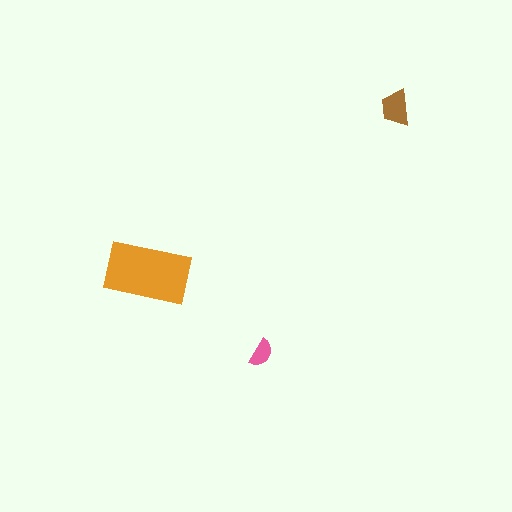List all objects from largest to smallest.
The orange rectangle, the brown trapezoid, the pink semicircle.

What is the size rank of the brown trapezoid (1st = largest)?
2nd.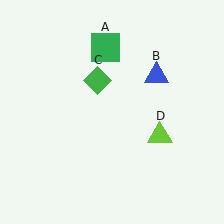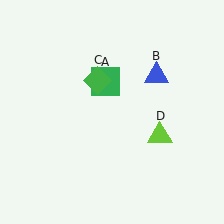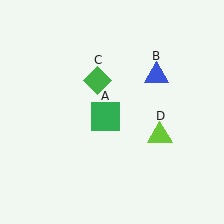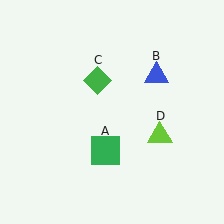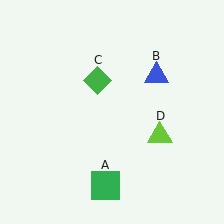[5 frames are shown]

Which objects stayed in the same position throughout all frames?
Blue triangle (object B) and green diamond (object C) and lime triangle (object D) remained stationary.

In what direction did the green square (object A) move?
The green square (object A) moved down.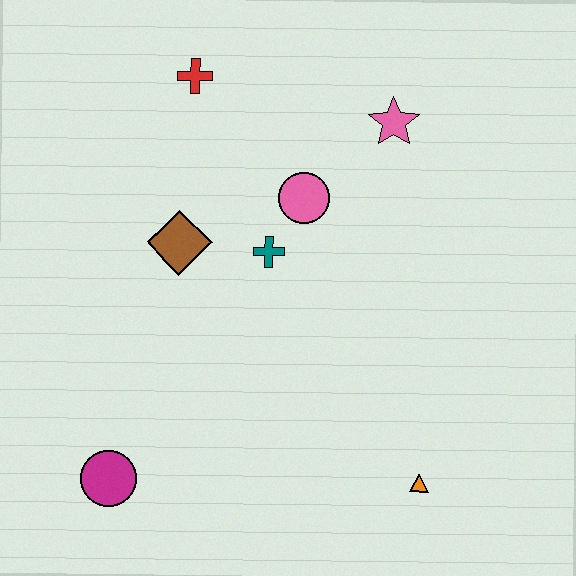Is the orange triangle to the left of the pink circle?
No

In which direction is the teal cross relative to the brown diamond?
The teal cross is to the right of the brown diamond.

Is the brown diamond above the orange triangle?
Yes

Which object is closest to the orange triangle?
The teal cross is closest to the orange triangle.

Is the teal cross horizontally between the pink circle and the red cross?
Yes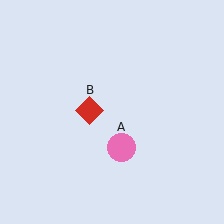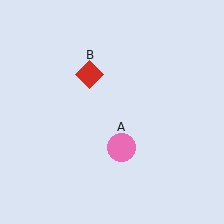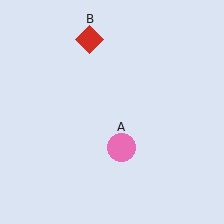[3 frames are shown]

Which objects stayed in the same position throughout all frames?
Pink circle (object A) remained stationary.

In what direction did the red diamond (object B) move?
The red diamond (object B) moved up.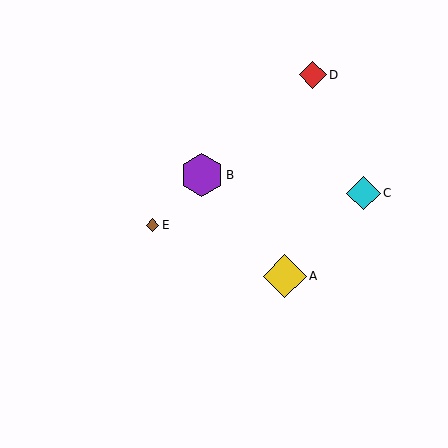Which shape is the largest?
The yellow diamond (labeled A) is the largest.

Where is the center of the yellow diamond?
The center of the yellow diamond is at (285, 276).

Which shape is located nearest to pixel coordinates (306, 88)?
The red diamond (labeled D) at (313, 75) is nearest to that location.